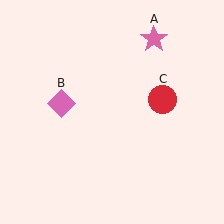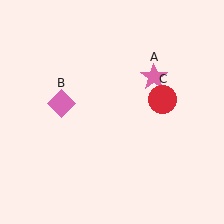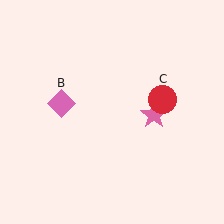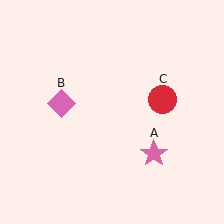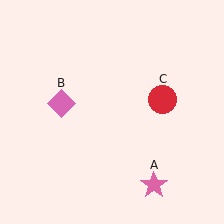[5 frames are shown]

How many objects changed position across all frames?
1 object changed position: pink star (object A).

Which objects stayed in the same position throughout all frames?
Pink diamond (object B) and red circle (object C) remained stationary.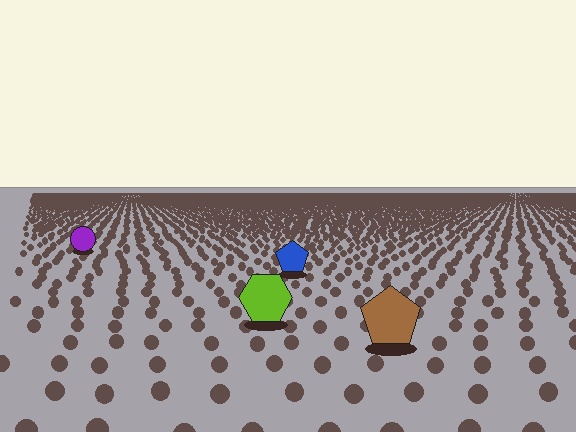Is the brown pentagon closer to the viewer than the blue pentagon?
Yes. The brown pentagon is closer — you can tell from the texture gradient: the ground texture is coarser near it.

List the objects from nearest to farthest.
From nearest to farthest: the brown pentagon, the lime hexagon, the blue pentagon, the purple circle.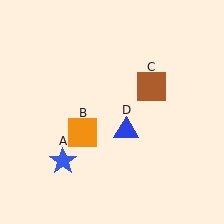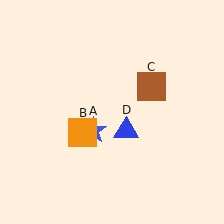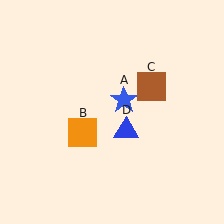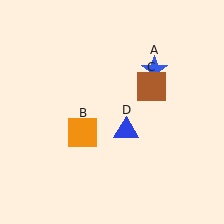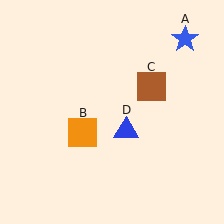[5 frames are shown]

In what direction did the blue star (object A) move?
The blue star (object A) moved up and to the right.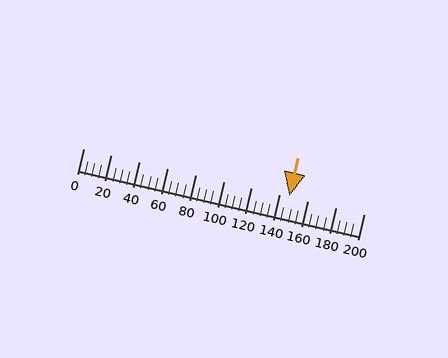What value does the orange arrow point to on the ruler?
The orange arrow points to approximately 147.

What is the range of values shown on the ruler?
The ruler shows values from 0 to 200.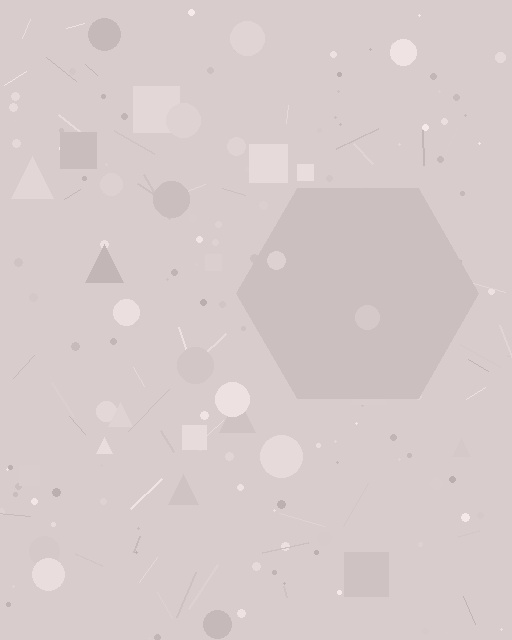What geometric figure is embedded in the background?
A hexagon is embedded in the background.